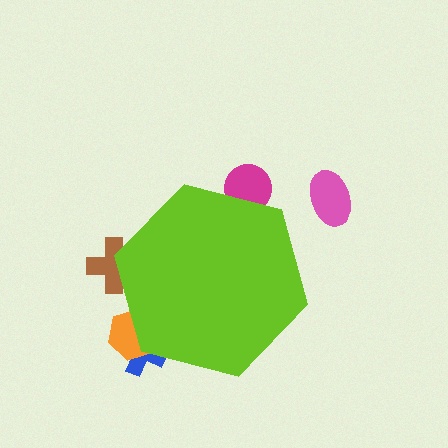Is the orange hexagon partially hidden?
Yes, the orange hexagon is partially hidden behind the lime hexagon.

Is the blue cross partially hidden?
Yes, the blue cross is partially hidden behind the lime hexagon.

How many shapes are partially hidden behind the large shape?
4 shapes are partially hidden.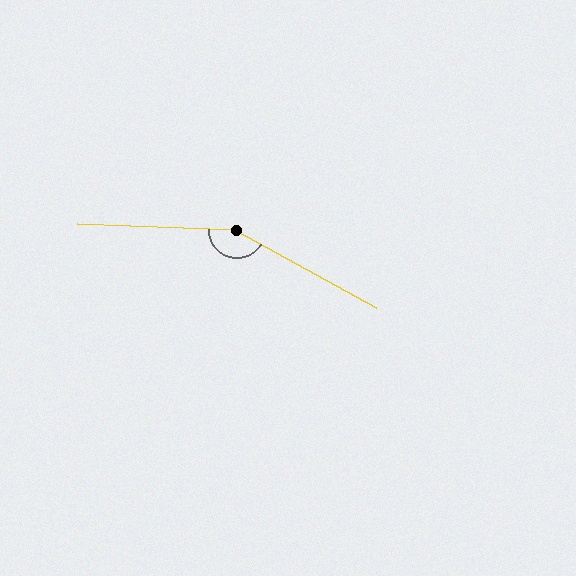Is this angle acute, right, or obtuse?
It is obtuse.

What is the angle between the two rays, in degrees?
Approximately 153 degrees.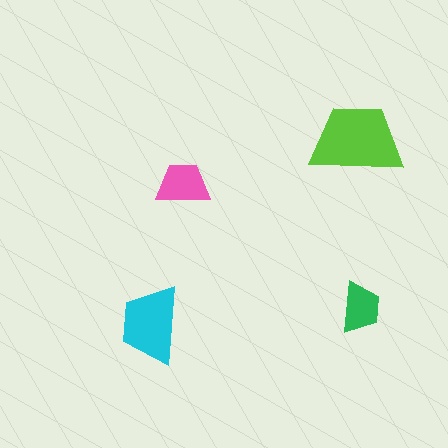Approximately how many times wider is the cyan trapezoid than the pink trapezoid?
About 1.5 times wider.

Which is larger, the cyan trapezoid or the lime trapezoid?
The lime one.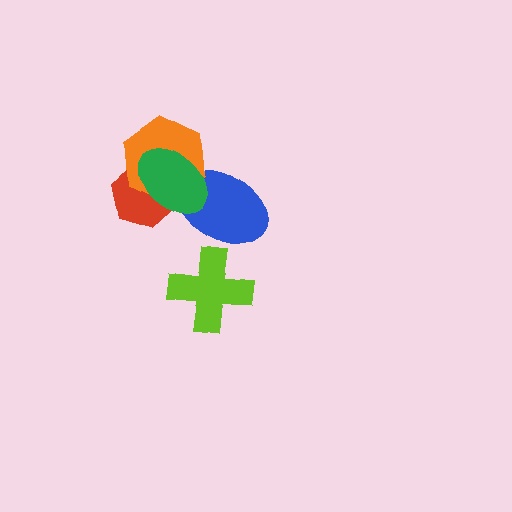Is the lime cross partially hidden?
No, no other shape covers it.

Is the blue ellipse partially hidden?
Yes, it is partially covered by another shape.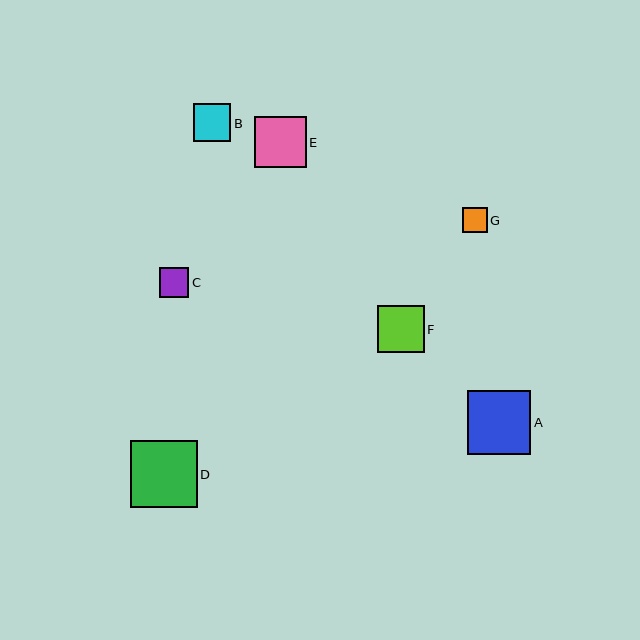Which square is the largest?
Square D is the largest with a size of approximately 67 pixels.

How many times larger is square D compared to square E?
Square D is approximately 1.3 times the size of square E.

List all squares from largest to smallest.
From largest to smallest: D, A, E, F, B, C, G.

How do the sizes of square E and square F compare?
Square E and square F are approximately the same size.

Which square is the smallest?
Square G is the smallest with a size of approximately 25 pixels.